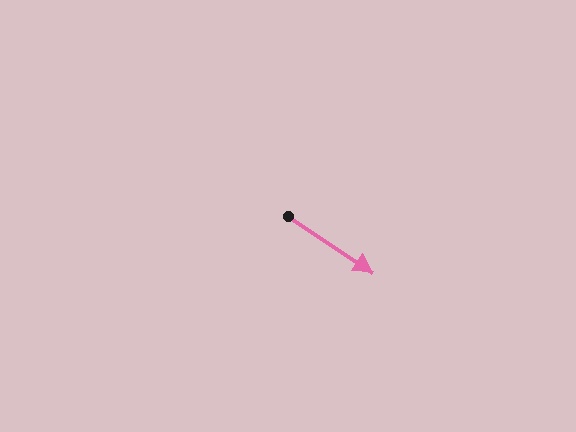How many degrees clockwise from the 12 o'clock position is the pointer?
Approximately 124 degrees.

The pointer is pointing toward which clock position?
Roughly 4 o'clock.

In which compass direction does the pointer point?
Southeast.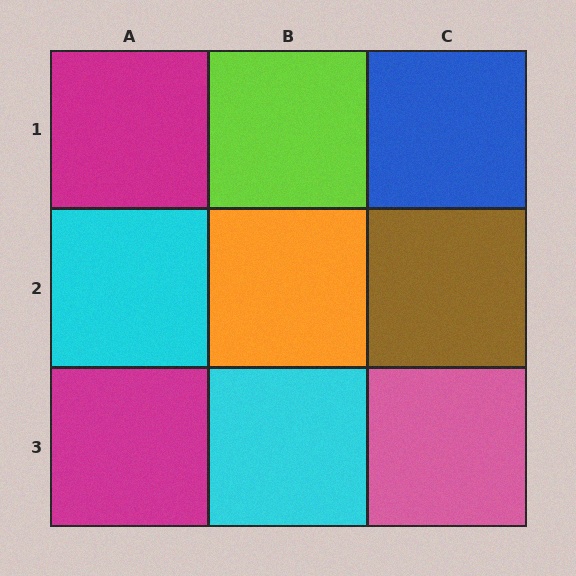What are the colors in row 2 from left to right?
Cyan, orange, brown.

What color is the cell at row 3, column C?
Pink.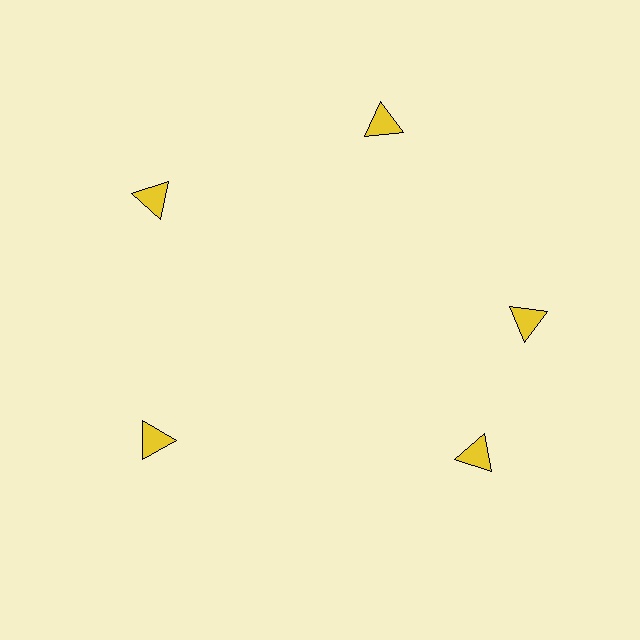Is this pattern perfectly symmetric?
No. The 5 yellow triangles are arranged in a ring, but one element near the 5 o'clock position is rotated out of alignment along the ring, breaking the 5-fold rotational symmetry.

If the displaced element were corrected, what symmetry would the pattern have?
It would have 5-fold rotational symmetry — the pattern would map onto itself every 72 degrees.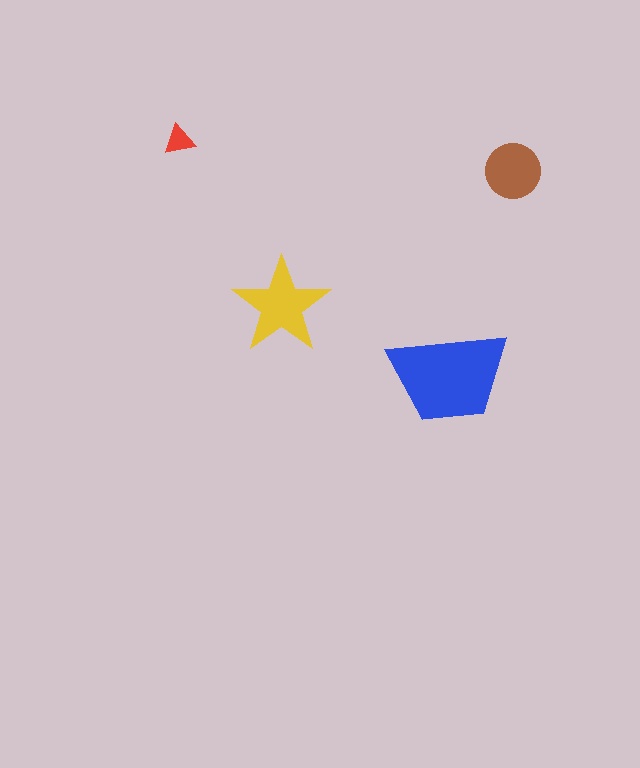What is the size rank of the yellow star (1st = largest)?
2nd.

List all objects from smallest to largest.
The red triangle, the brown circle, the yellow star, the blue trapezoid.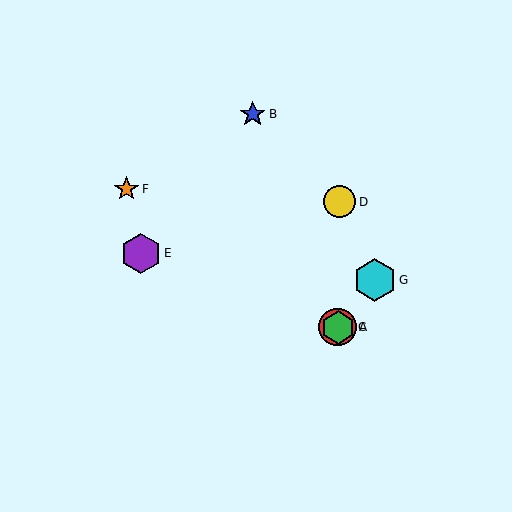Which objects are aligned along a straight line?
Objects A, C, F are aligned along a straight line.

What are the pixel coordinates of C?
Object C is at (338, 327).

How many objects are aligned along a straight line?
3 objects (A, C, F) are aligned along a straight line.